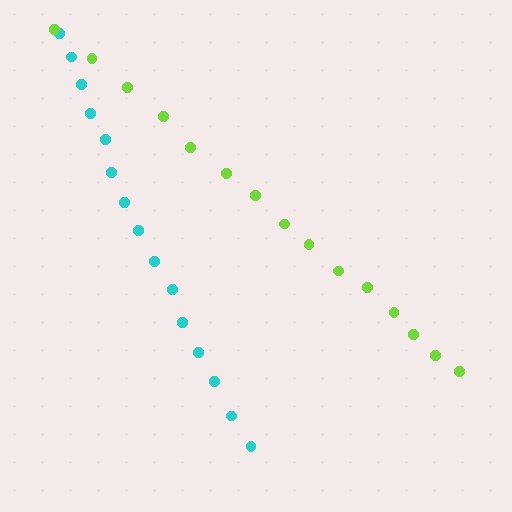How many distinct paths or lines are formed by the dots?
There are 2 distinct paths.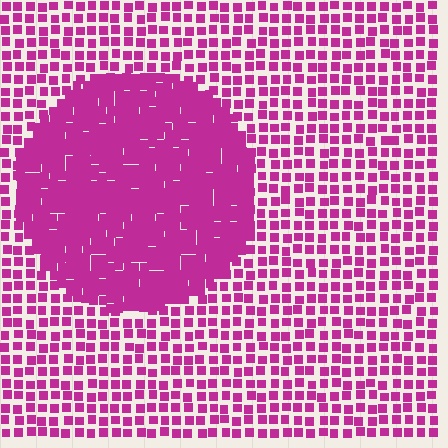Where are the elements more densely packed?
The elements are more densely packed inside the circle boundary.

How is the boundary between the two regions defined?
The boundary is defined by a change in element density (approximately 2.2x ratio). All elements are the same color, size, and shape.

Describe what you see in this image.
The image contains small magenta elements arranged at two different densities. A circle-shaped region is visible where the elements are more densely packed than the surrounding area.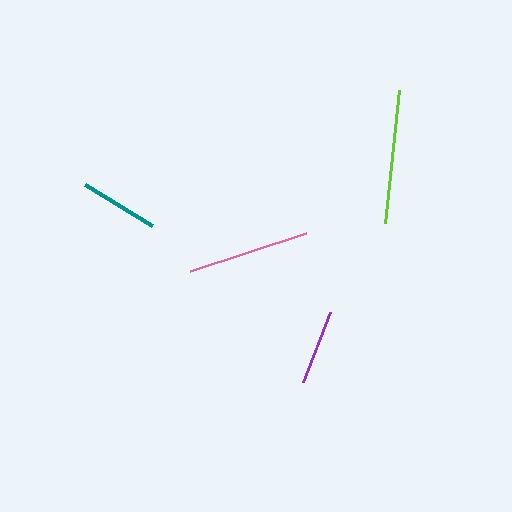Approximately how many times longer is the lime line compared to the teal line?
The lime line is approximately 1.7 times the length of the teal line.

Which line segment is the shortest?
The purple line is the shortest at approximately 76 pixels.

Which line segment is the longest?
The lime line is the longest at approximately 133 pixels.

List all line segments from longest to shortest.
From longest to shortest: lime, pink, teal, purple.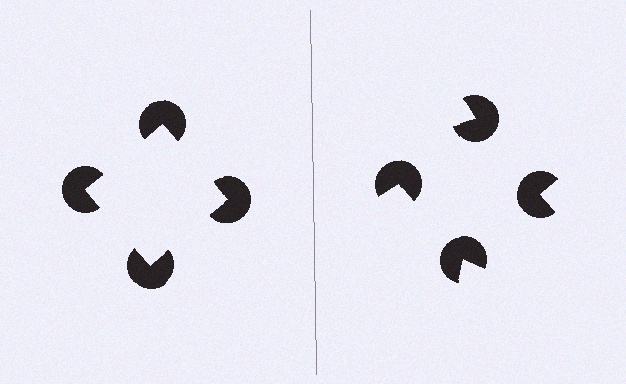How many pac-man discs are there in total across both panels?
8 — 4 on each side.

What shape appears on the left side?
An illusory square.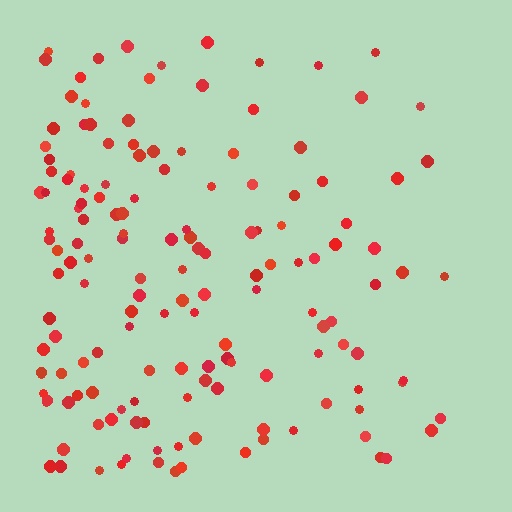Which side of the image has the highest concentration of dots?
The left.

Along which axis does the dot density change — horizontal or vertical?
Horizontal.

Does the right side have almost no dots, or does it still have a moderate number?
Still a moderate number, just noticeably fewer than the left.